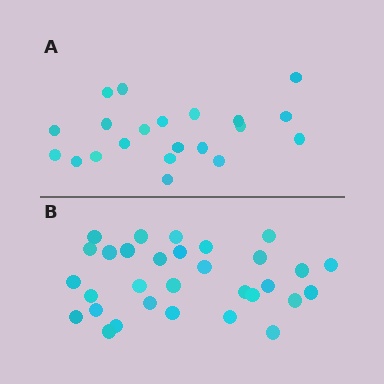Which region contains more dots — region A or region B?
Region B (the bottom region) has more dots.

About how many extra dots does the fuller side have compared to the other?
Region B has roughly 10 or so more dots than region A.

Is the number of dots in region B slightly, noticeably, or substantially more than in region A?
Region B has substantially more. The ratio is roughly 1.5 to 1.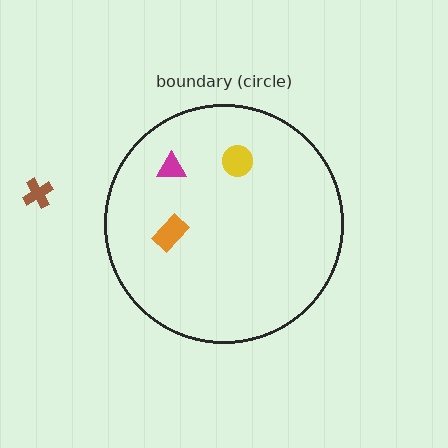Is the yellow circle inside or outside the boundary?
Inside.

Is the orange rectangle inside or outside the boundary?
Inside.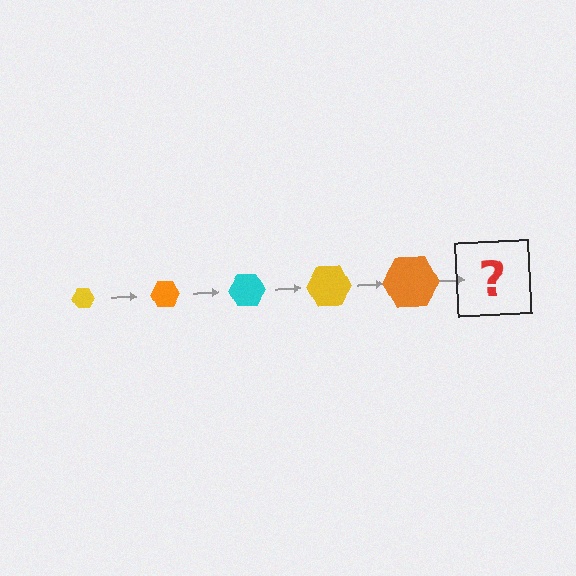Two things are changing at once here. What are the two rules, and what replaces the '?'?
The two rules are that the hexagon grows larger each step and the color cycles through yellow, orange, and cyan. The '?' should be a cyan hexagon, larger than the previous one.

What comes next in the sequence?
The next element should be a cyan hexagon, larger than the previous one.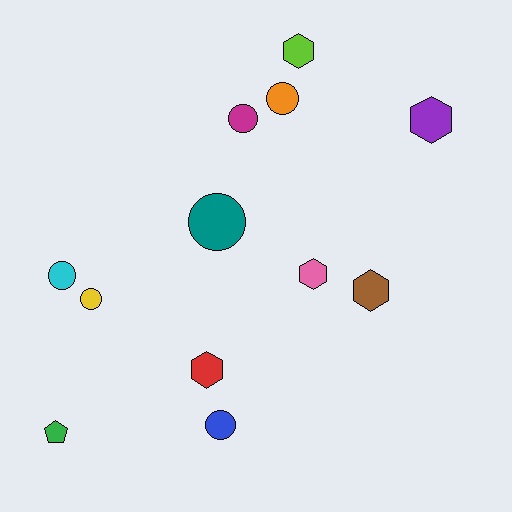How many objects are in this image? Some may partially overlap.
There are 12 objects.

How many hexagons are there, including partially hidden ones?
There are 5 hexagons.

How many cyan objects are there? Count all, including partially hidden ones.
There is 1 cyan object.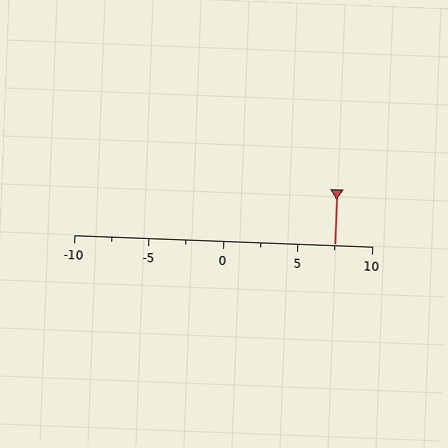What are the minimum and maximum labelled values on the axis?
The axis runs from -10 to 10.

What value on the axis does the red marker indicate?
The marker indicates approximately 7.5.